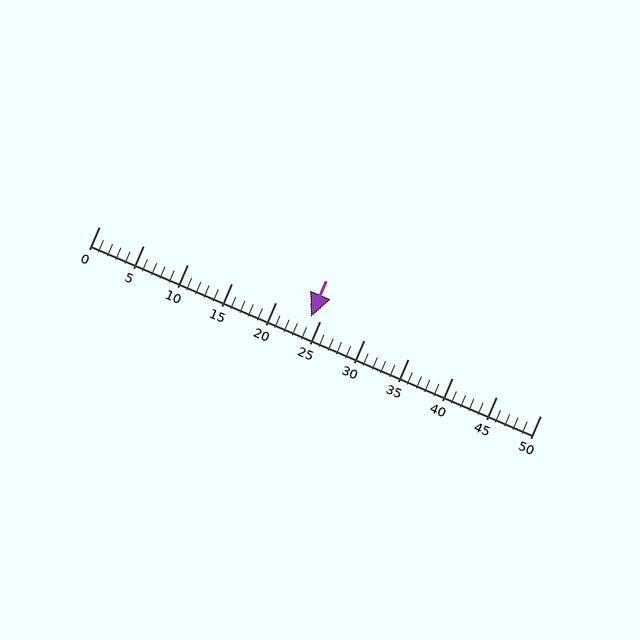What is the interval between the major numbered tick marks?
The major tick marks are spaced 5 units apart.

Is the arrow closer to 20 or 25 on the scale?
The arrow is closer to 25.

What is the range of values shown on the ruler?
The ruler shows values from 0 to 50.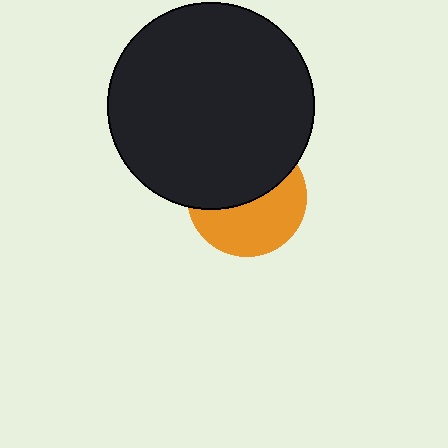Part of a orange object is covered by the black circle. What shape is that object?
It is a circle.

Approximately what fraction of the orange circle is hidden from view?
Roughly 50% of the orange circle is hidden behind the black circle.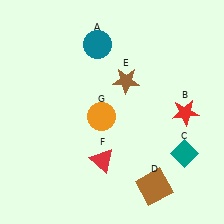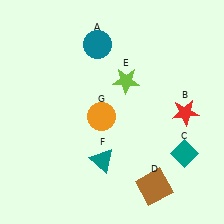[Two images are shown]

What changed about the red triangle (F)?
In Image 1, F is red. In Image 2, it changed to teal.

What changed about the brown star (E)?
In Image 1, E is brown. In Image 2, it changed to lime.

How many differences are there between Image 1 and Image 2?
There are 2 differences between the two images.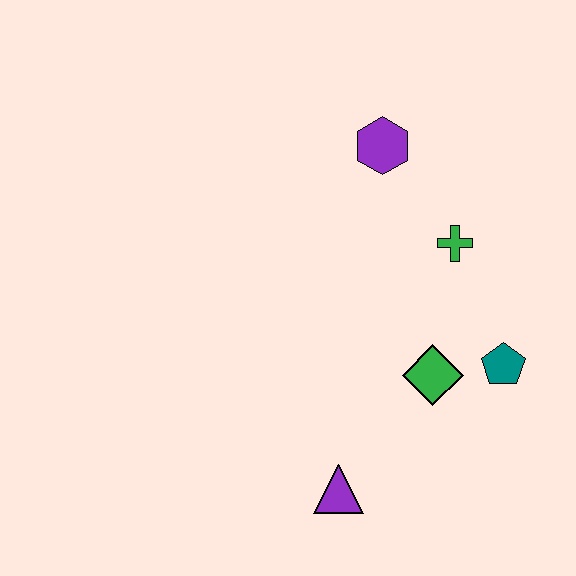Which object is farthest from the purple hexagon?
The purple triangle is farthest from the purple hexagon.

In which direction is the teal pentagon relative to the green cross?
The teal pentagon is below the green cross.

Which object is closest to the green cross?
The purple hexagon is closest to the green cross.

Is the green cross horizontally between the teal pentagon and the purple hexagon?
Yes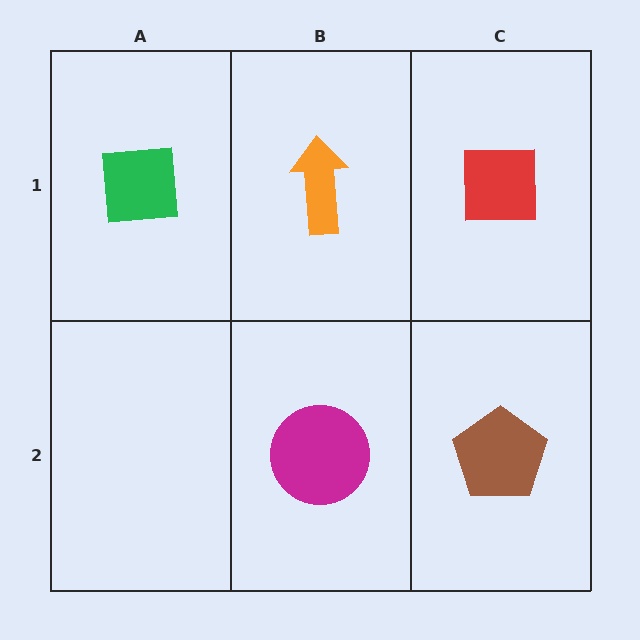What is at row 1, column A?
A green square.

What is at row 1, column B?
An orange arrow.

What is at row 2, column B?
A magenta circle.